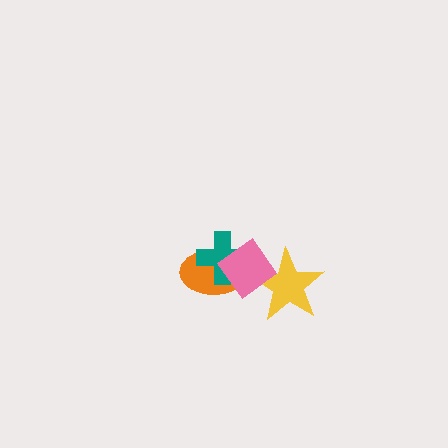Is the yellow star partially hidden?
Yes, it is partially covered by another shape.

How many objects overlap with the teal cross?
2 objects overlap with the teal cross.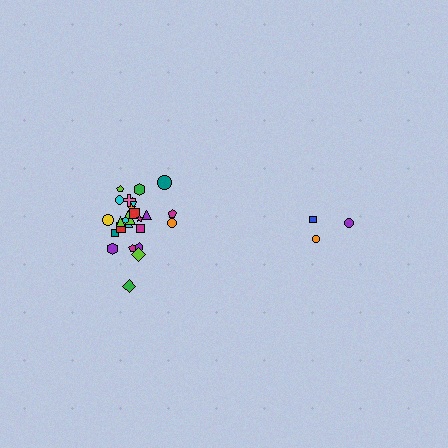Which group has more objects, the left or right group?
The left group.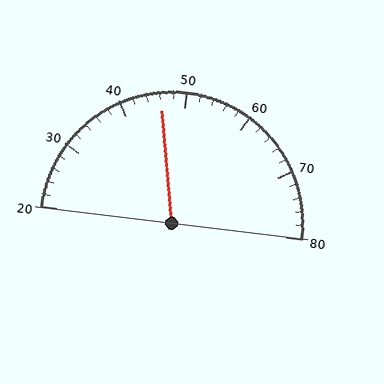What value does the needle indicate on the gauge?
The needle indicates approximately 46.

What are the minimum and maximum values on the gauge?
The gauge ranges from 20 to 80.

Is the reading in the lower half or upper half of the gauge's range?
The reading is in the lower half of the range (20 to 80).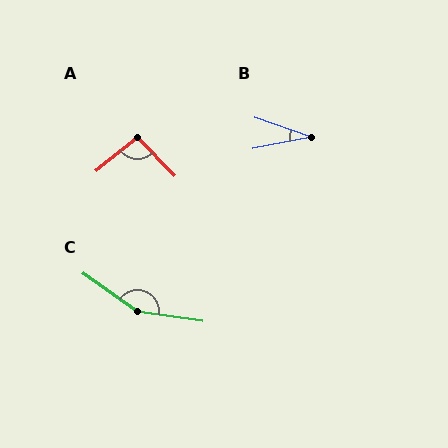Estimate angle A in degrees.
Approximately 96 degrees.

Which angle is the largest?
C, at approximately 154 degrees.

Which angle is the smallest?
B, at approximately 29 degrees.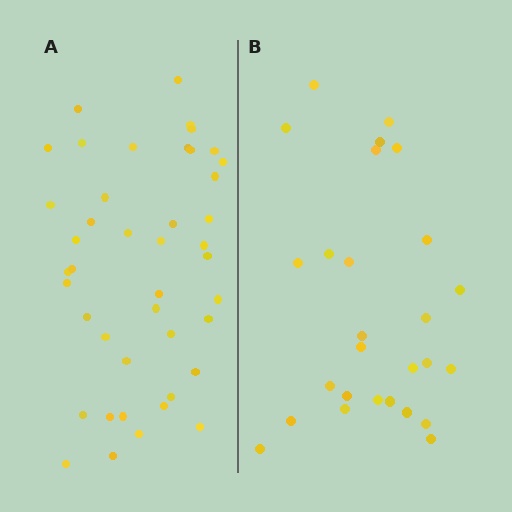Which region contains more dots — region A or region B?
Region A (the left region) has more dots.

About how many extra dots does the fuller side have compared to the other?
Region A has approximately 15 more dots than region B.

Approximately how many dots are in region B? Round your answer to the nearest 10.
About 30 dots. (The exact count is 27, which rounds to 30.)